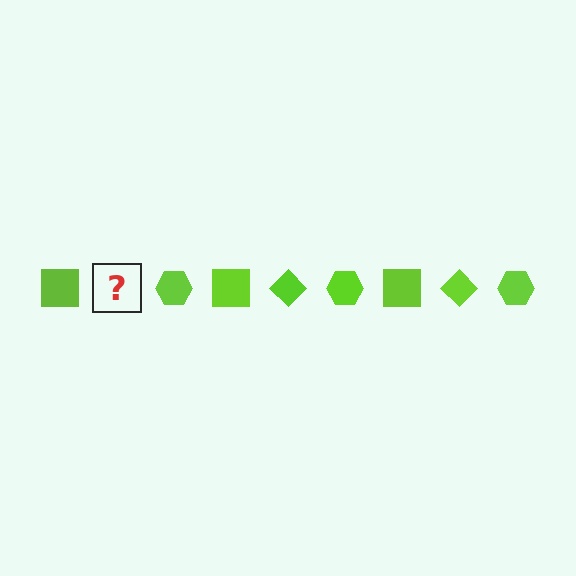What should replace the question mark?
The question mark should be replaced with a lime diamond.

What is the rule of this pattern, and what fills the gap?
The rule is that the pattern cycles through square, diamond, hexagon shapes in lime. The gap should be filled with a lime diamond.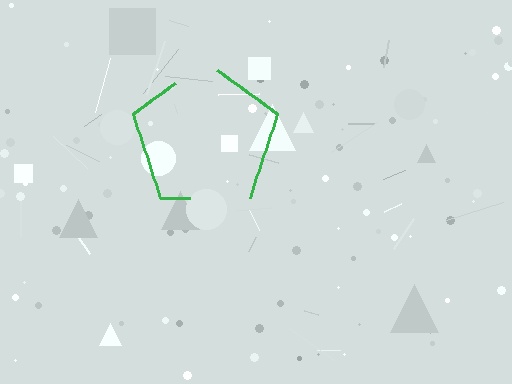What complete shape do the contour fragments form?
The contour fragments form a pentagon.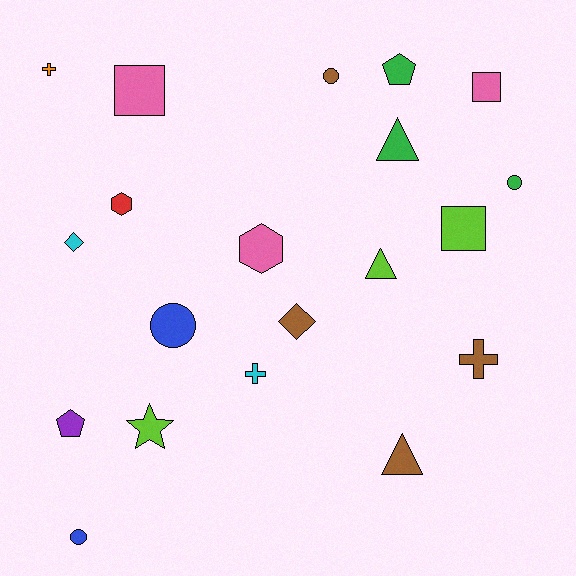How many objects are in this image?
There are 20 objects.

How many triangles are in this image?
There are 3 triangles.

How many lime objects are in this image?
There are 3 lime objects.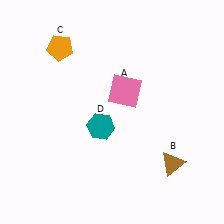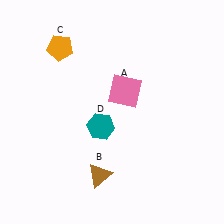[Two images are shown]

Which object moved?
The brown triangle (B) moved left.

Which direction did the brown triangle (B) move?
The brown triangle (B) moved left.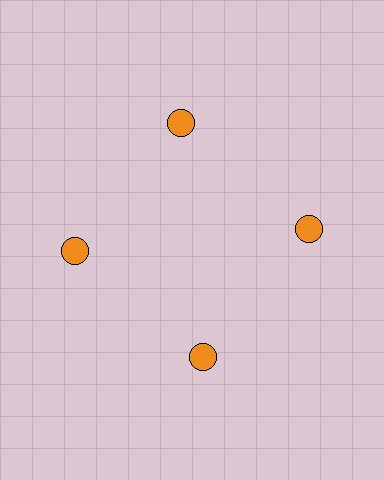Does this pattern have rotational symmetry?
Yes, this pattern has 4-fold rotational symmetry. It looks the same after rotating 90 degrees around the center.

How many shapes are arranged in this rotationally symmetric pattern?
There are 4 shapes, arranged in 4 groups of 1.